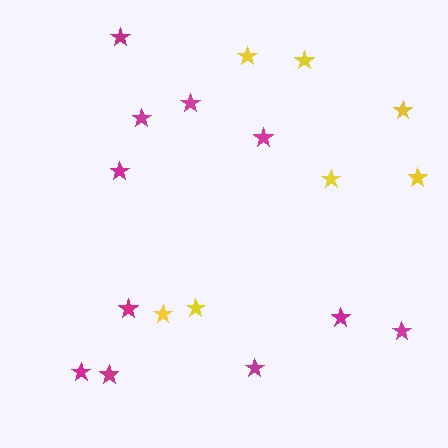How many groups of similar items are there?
There are 2 groups: one group of yellow stars (7) and one group of magenta stars (11).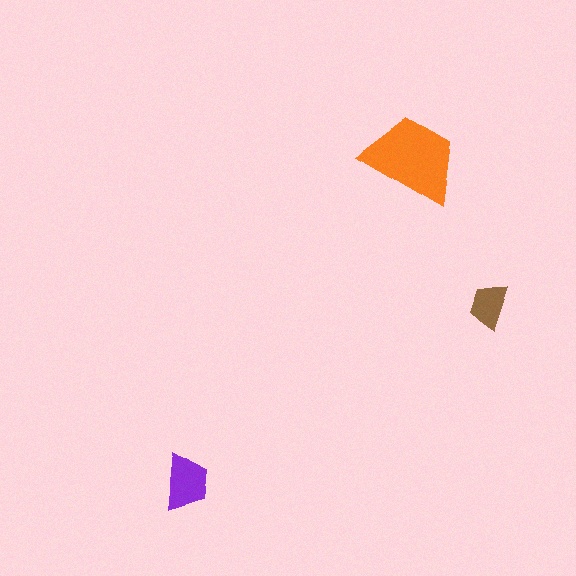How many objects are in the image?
There are 3 objects in the image.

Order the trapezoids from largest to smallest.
the orange one, the purple one, the brown one.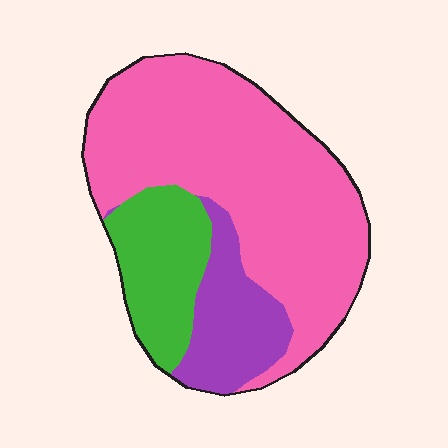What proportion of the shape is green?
Green takes up about one fifth (1/5) of the shape.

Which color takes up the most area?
Pink, at roughly 65%.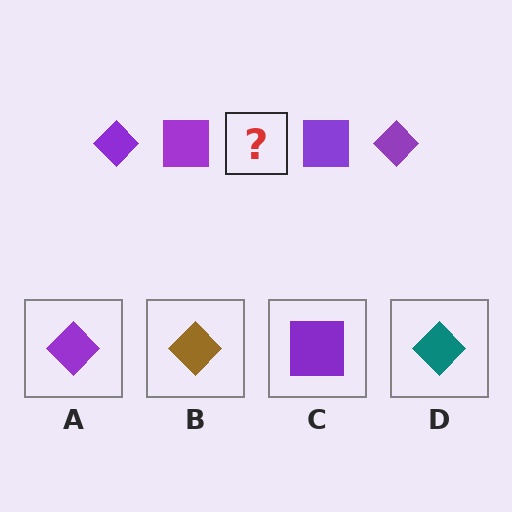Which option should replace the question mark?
Option A.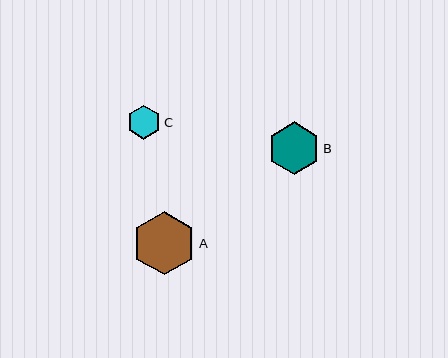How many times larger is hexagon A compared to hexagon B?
Hexagon A is approximately 1.2 times the size of hexagon B.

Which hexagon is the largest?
Hexagon A is the largest with a size of approximately 63 pixels.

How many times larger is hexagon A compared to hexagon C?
Hexagon A is approximately 1.9 times the size of hexagon C.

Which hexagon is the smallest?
Hexagon C is the smallest with a size of approximately 34 pixels.